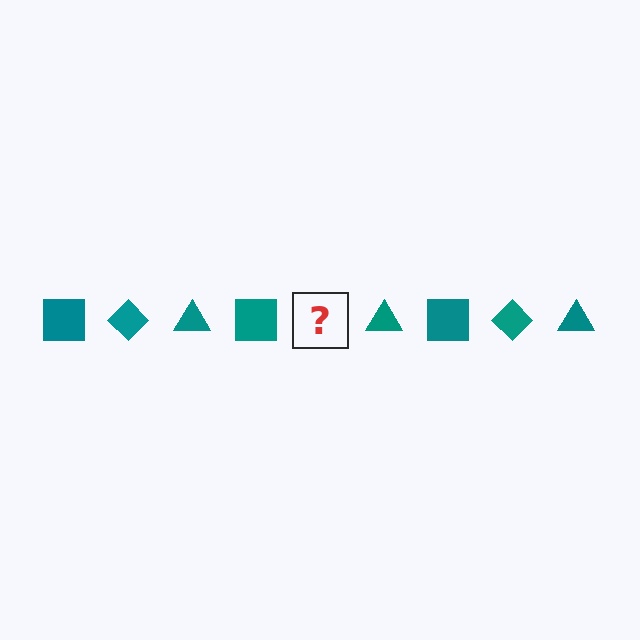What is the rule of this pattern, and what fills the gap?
The rule is that the pattern cycles through square, diamond, triangle shapes in teal. The gap should be filled with a teal diamond.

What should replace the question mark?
The question mark should be replaced with a teal diamond.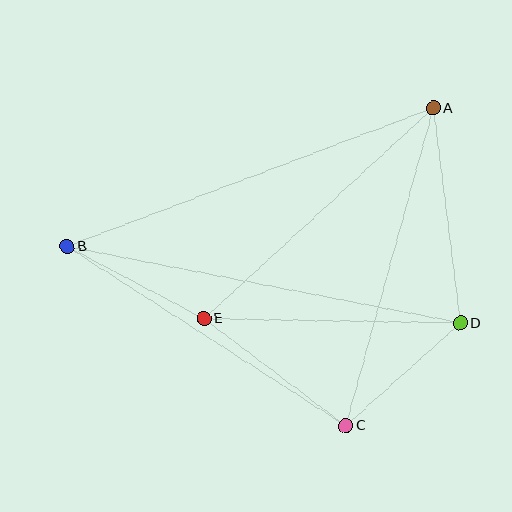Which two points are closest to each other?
Points C and D are closest to each other.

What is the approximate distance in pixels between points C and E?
The distance between C and E is approximately 177 pixels.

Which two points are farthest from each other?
Points B and D are farthest from each other.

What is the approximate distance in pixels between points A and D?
The distance between A and D is approximately 217 pixels.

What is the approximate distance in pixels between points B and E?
The distance between B and E is approximately 155 pixels.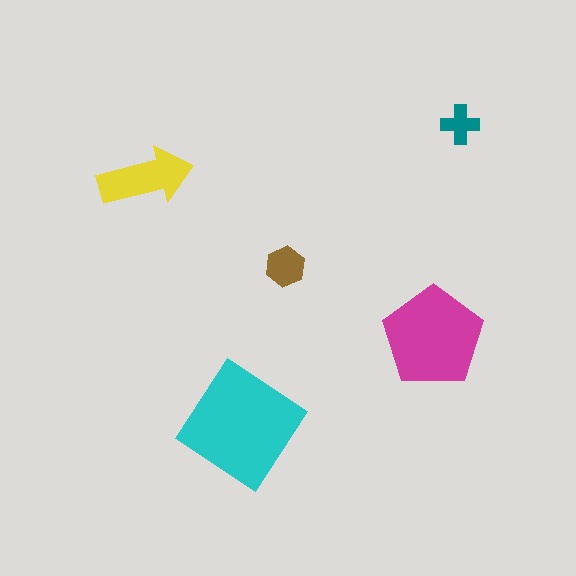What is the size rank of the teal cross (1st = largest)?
5th.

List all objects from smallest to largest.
The teal cross, the brown hexagon, the yellow arrow, the magenta pentagon, the cyan diamond.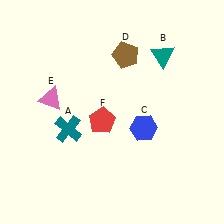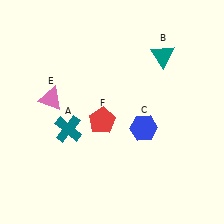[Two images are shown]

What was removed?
The brown pentagon (D) was removed in Image 2.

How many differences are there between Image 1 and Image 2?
There is 1 difference between the two images.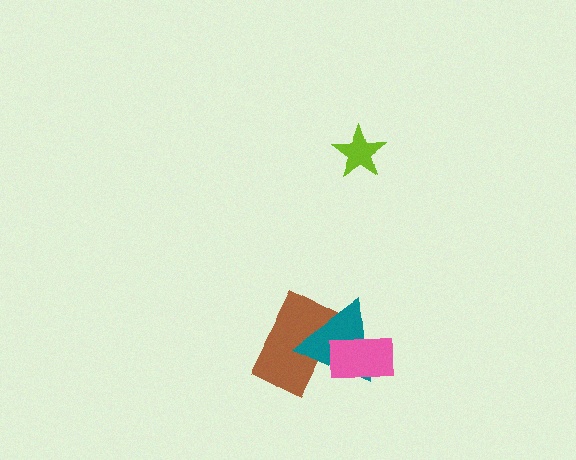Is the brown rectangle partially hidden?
Yes, it is partially covered by another shape.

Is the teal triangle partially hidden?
Yes, it is partially covered by another shape.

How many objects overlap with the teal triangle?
2 objects overlap with the teal triangle.